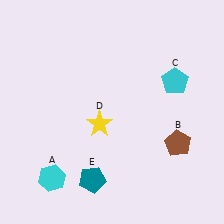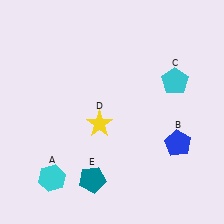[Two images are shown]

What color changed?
The pentagon (B) changed from brown in Image 1 to blue in Image 2.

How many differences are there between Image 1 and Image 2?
There is 1 difference between the two images.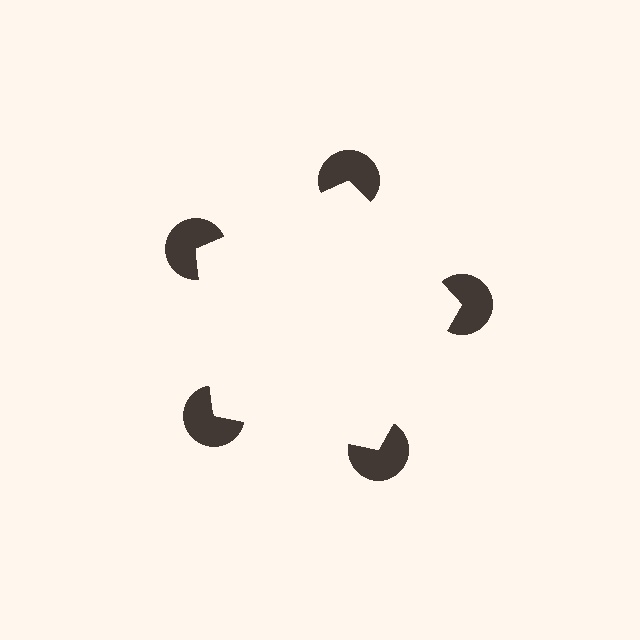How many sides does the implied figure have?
5 sides.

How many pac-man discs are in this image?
There are 5 — one at each vertex of the illusory pentagon.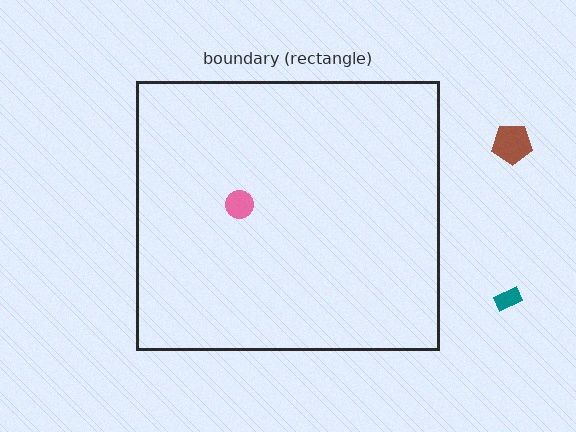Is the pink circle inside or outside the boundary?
Inside.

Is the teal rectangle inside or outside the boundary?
Outside.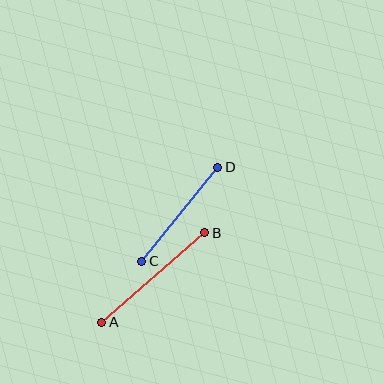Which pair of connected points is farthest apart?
Points A and B are farthest apart.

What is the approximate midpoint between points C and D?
The midpoint is at approximately (180, 214) pixels.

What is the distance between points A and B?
The distance is approximately 137 pixels.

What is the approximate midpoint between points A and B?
The midpoint is at approximately (153, 278) pixels.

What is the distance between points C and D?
The distance is approximately 121 pixels.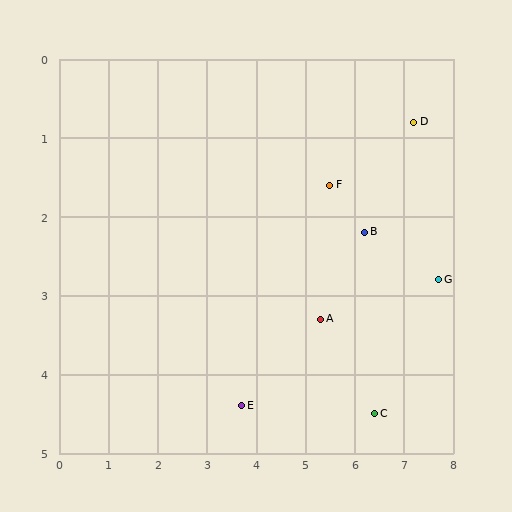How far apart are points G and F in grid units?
Points G and F are about 2.5 grid units apart.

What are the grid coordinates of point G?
Point G is at approximately (7.7, 2.8).